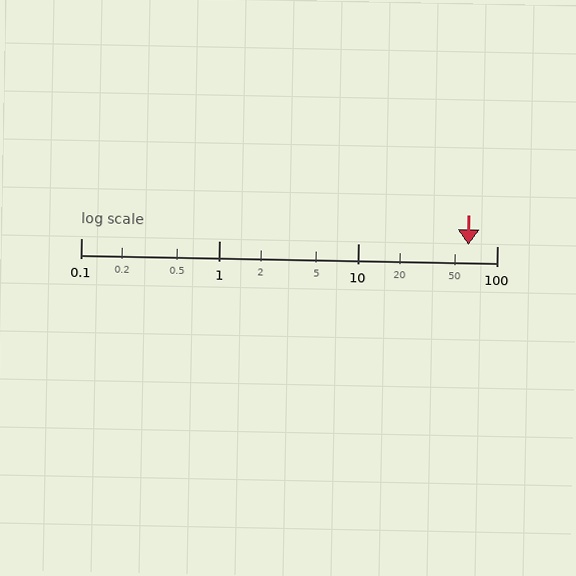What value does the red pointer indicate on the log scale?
The pointer indicates approximately 62.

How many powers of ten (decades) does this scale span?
The scale spans 3 decades, from 0.1 to 100.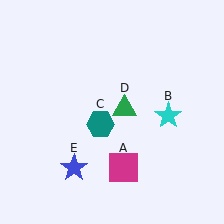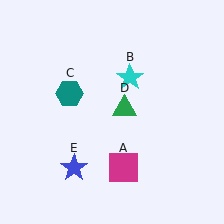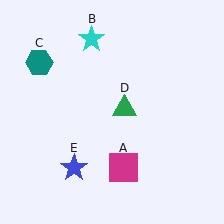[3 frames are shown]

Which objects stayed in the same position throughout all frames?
Magenta square (object A) and green triangle (object D) and blue star (object E) remained stationary.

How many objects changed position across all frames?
2 objects changed position: cyan star (object B), teal hexagon (object C).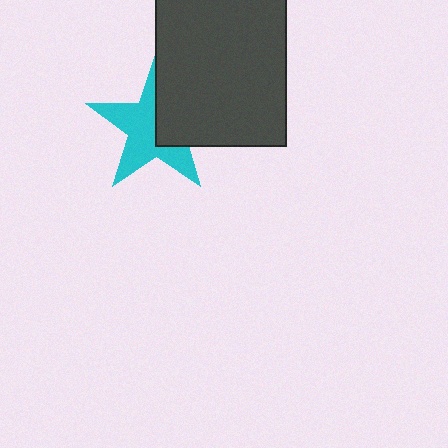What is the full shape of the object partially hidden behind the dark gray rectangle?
The partially hidden object is a cyan star.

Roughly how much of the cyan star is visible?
About half of it is visible (roughly 61%).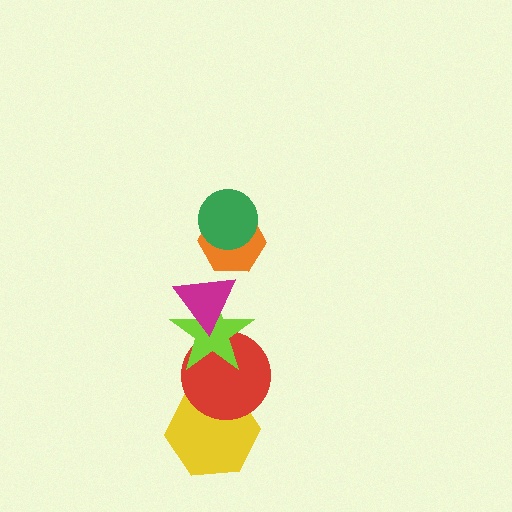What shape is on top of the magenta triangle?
The orange hexagon is on top of the magenta triangle.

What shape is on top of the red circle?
The lime star is on top of the red circle.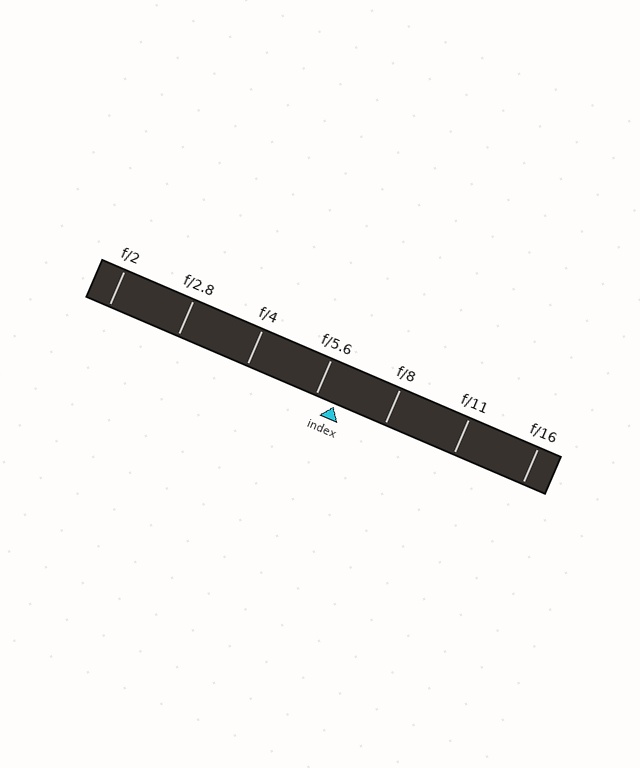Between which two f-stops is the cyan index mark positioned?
The index mark is between f/5.6 and f/8.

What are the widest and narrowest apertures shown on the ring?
The widest aperture shown is f/2 and the narrowest is f/16.